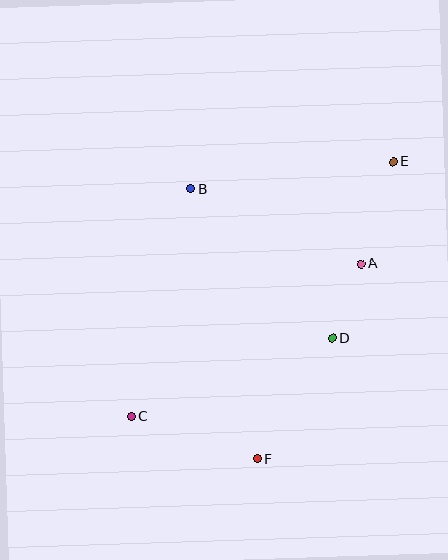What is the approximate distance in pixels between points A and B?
The distance between A and B is approximately 186 pixels.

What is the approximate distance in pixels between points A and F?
The distance between A and F is approximately 221 pixels.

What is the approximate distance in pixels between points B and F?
The distance between B and F is approximately 278 pixels.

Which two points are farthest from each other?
Points C and E are farthest from each other.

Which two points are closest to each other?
Points A and D are closest to each other.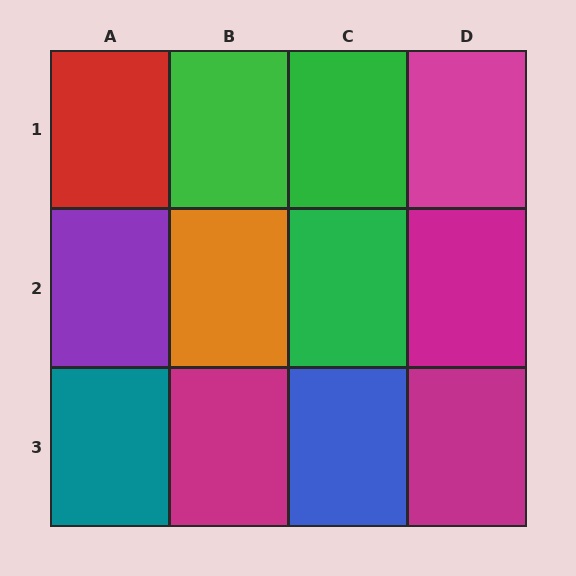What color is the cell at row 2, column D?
Magenta.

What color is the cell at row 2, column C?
Green.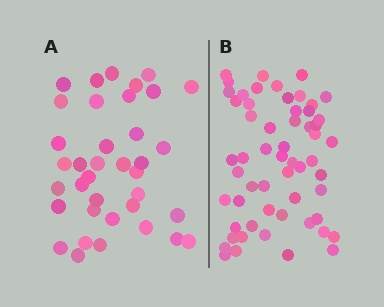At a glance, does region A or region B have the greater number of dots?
Region B (the right region) has more dots.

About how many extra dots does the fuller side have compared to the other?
Region B has approximately 20 more dots than region A.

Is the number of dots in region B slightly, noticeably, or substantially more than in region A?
Region B has substantially more. The ratio is roughly 1.5 to 1.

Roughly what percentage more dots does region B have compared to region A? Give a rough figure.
About 55% more.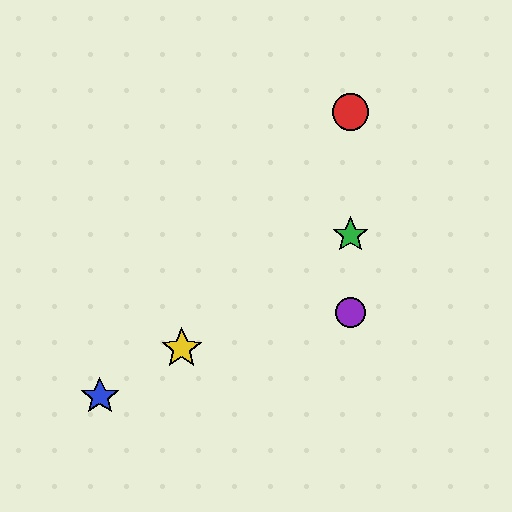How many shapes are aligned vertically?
3 shapes (the red circle, the green star, the purple circle) are aligned vertically.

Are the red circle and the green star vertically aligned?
Yes, both are at x≈351.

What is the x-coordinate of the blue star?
The blue star is at x≈100.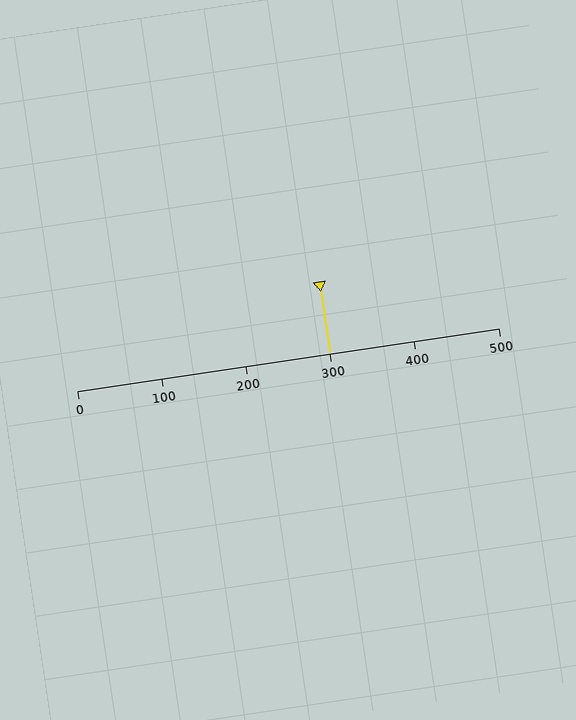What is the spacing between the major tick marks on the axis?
The major ticks are spaced 100 apart.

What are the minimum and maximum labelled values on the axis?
The axis runs from 0 to 500.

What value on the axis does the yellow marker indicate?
The marker indicates approximately 300.